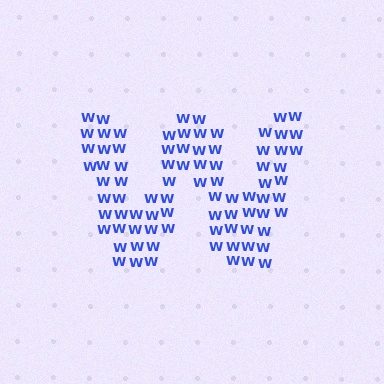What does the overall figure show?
The overall figure shows the letter W.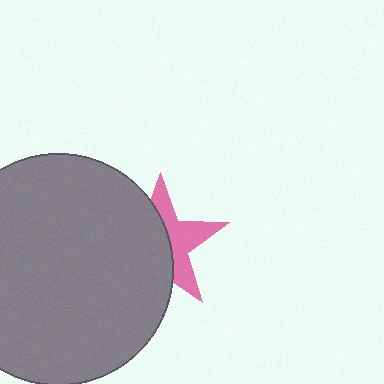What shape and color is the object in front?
The object in front is a gray circle.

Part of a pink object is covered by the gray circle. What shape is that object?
It is a star.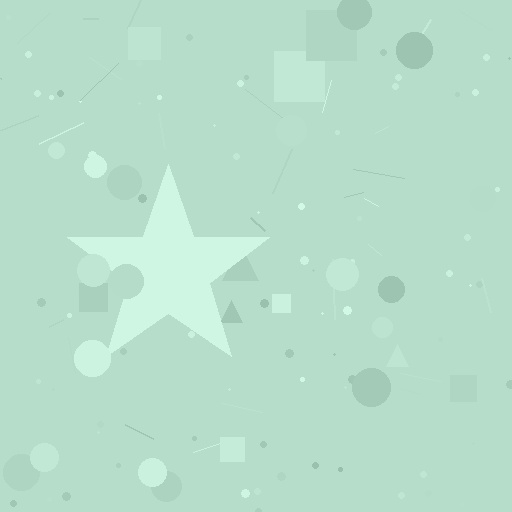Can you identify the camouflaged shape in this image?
The camouflaged shape is a star.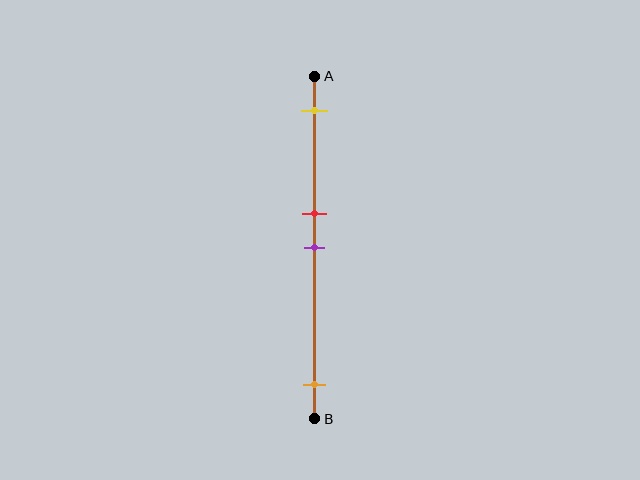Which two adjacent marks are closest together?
The red and purple marks are the closest adjacent pair.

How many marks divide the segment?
There are 4 marks dividing the segment.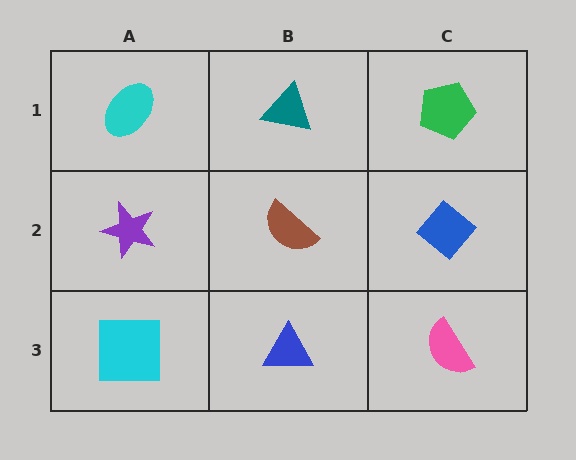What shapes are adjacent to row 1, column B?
A brown semicircle (row 2, column B), a cyan ellipse (row 1, column A), a green pentagon (row 1, column C).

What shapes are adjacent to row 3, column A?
A purple star (row 2, column A), a blue triangle (row 3, column B).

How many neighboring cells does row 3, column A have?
2.